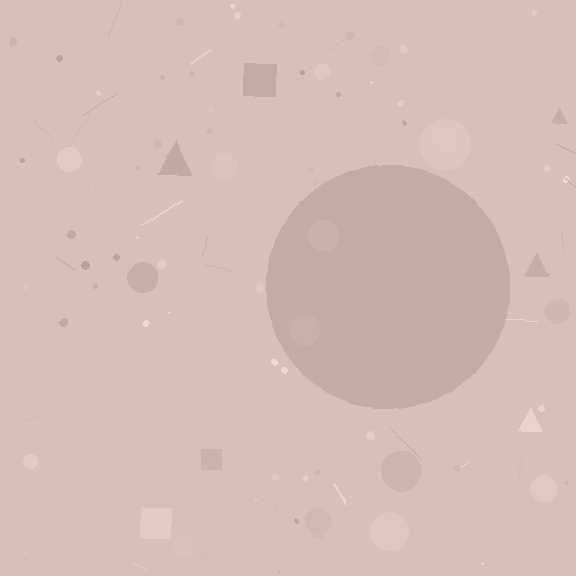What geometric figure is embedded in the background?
A circle is embedded in the background.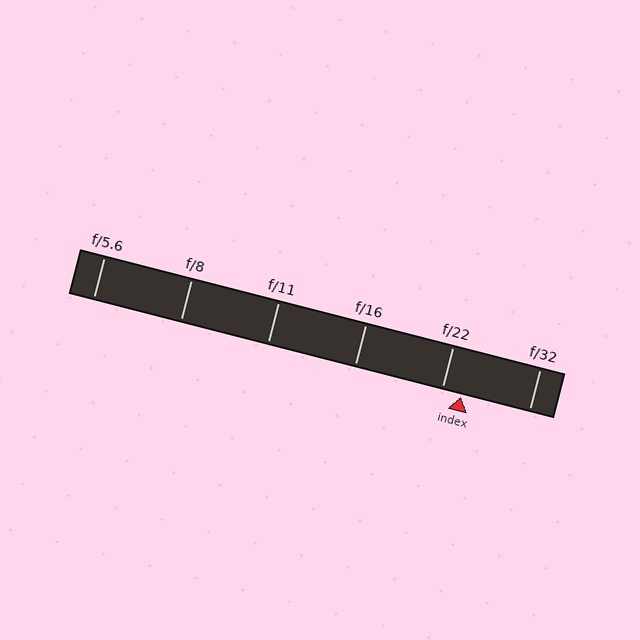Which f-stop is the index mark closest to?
The index mark is closest to f/22.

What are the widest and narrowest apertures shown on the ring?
The widest aperture shown is f/5.6 and the narrowest is f/32.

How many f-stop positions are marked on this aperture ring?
There are 6 f-stop positions marked.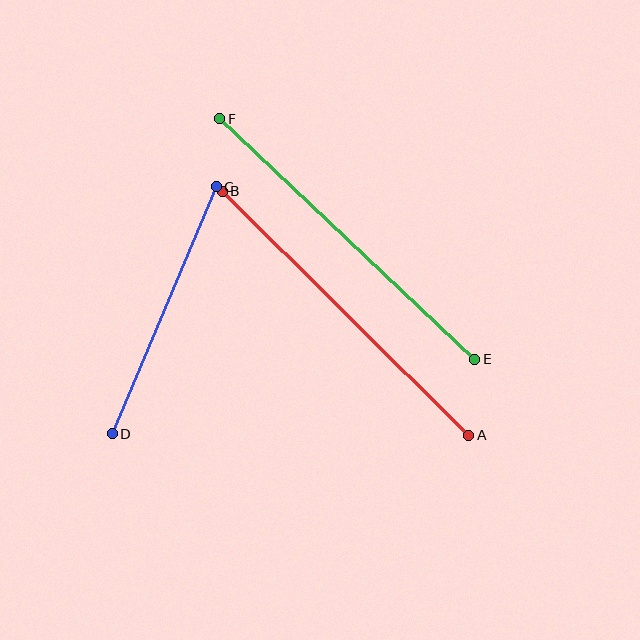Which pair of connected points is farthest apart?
Points E and F are farthest apart.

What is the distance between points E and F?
The distance is approximately 350 pixels.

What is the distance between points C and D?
The distance is approximately 268 pixels.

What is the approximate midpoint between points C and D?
The midpoint is at approximately (164, 310) pixels.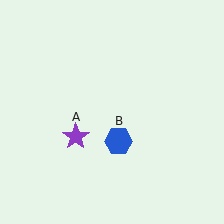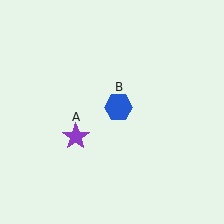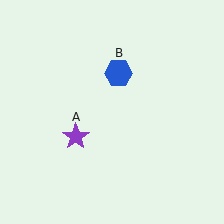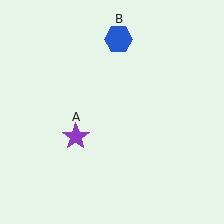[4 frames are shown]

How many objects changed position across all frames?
1 object changed position: blue hexagon (object B).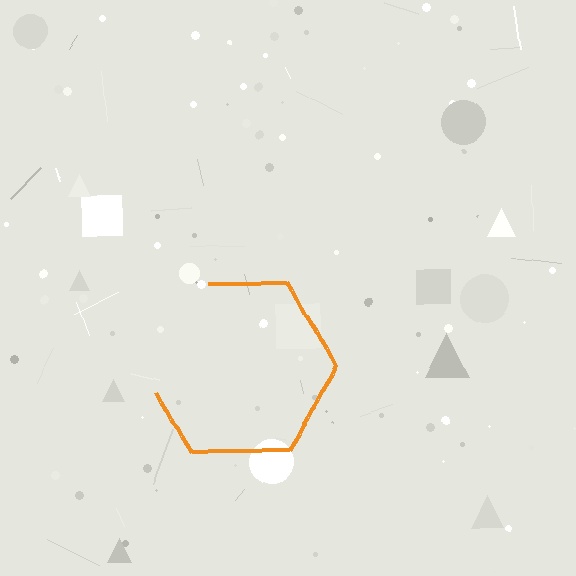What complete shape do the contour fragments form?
The contour fragments form a hexagon.